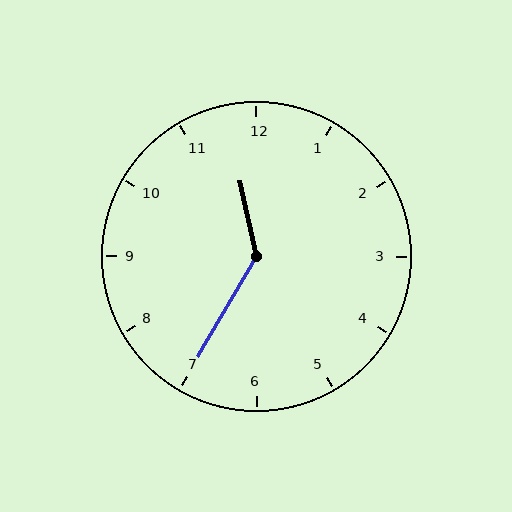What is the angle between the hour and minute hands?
Approximately 138 degrees.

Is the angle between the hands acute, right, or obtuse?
It is obtuse.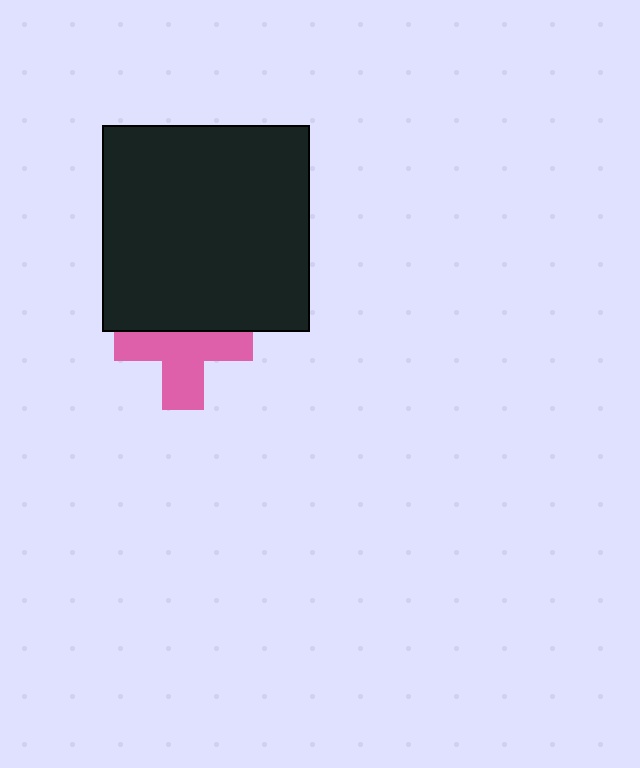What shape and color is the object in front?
The object in front is a black square.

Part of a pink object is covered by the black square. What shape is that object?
It is a cross.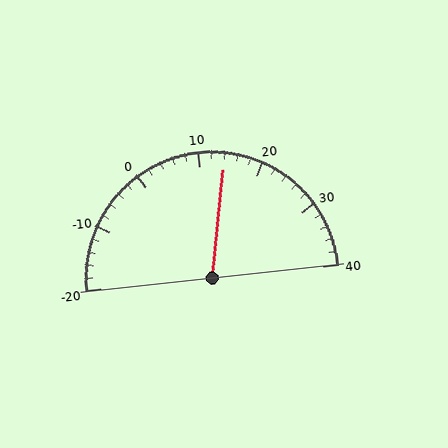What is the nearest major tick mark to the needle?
The nearest major tick mark is 10.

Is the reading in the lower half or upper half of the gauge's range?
The reading is in the upper half of the range (-20 to 40).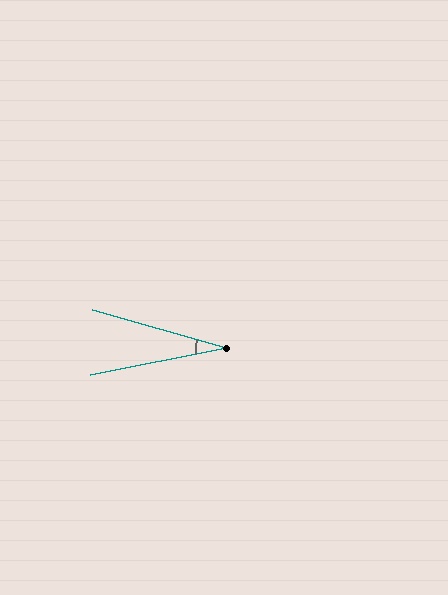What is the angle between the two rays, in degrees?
Approximately 27 degrees.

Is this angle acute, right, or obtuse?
It is acute.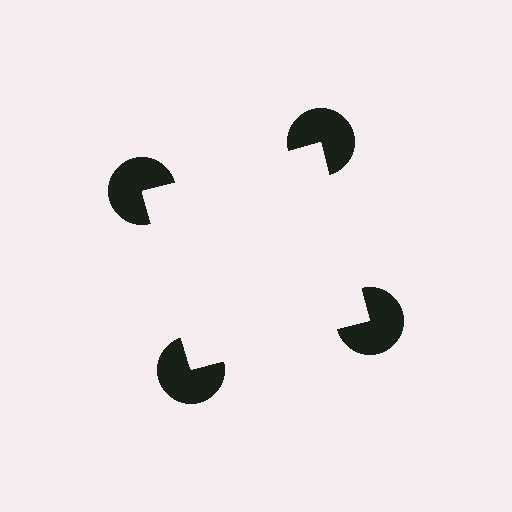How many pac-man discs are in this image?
There are 4 — one at each vertex of the illusory square.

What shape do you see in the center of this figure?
An illusory square — its edges are inferred from the aligned wedge cuts in the pac-man discs, not physically drawn.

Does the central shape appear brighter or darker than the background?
It typically appears slightly brighter than the background, even though no actual brightness change is drawn.